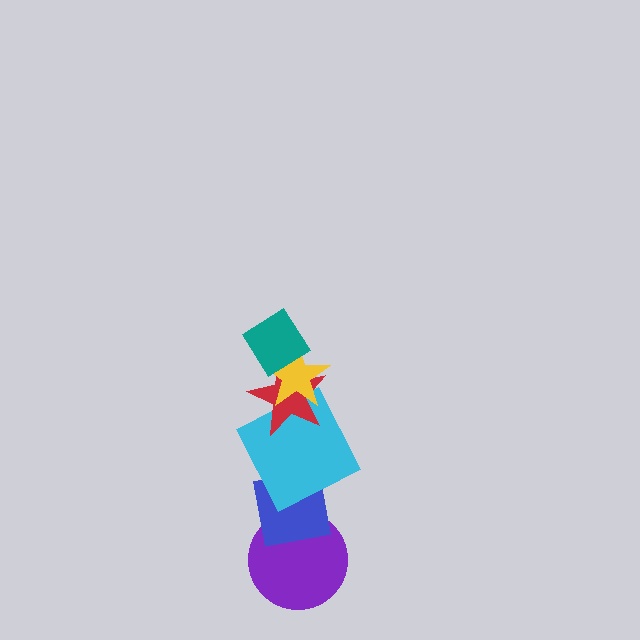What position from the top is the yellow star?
The yellow star is 2nd from the top.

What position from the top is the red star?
The red star is 3rd from the top.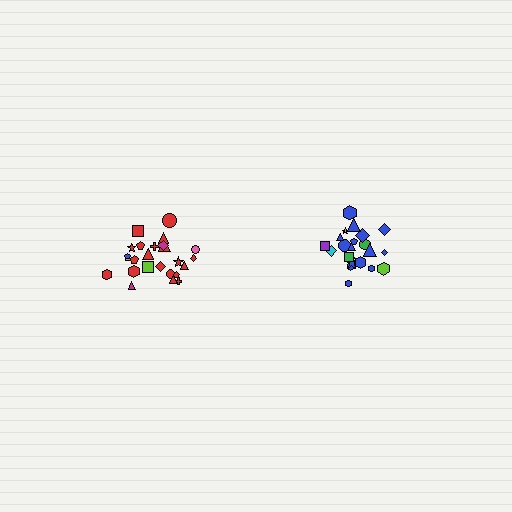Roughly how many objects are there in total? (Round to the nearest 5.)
Roughly 45 objects in total.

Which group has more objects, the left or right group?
The left group.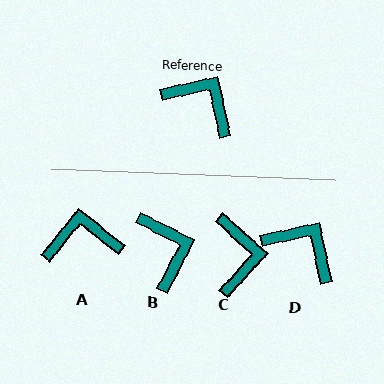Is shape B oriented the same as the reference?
No, it is off by about 39 degrees.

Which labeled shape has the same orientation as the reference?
D.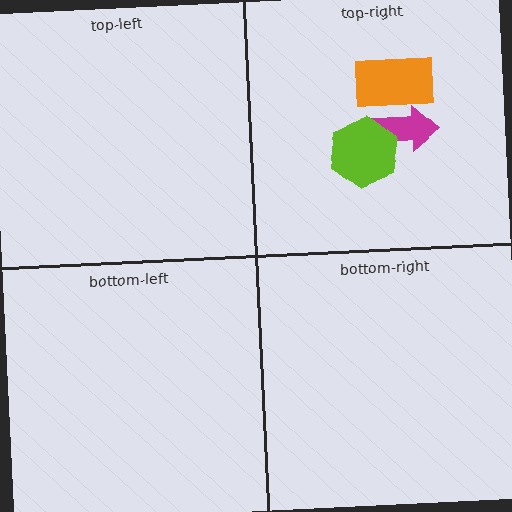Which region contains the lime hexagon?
The top-right region.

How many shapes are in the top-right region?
3.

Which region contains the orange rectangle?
The top-right region.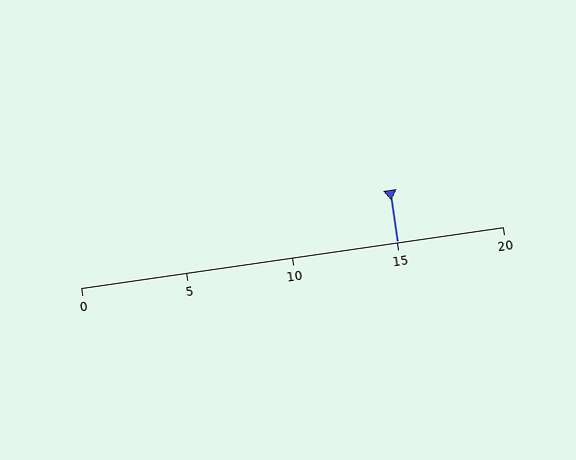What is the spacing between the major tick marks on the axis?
The major ticks are spaced 5 apart.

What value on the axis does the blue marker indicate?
The marker indicates approximately 15.